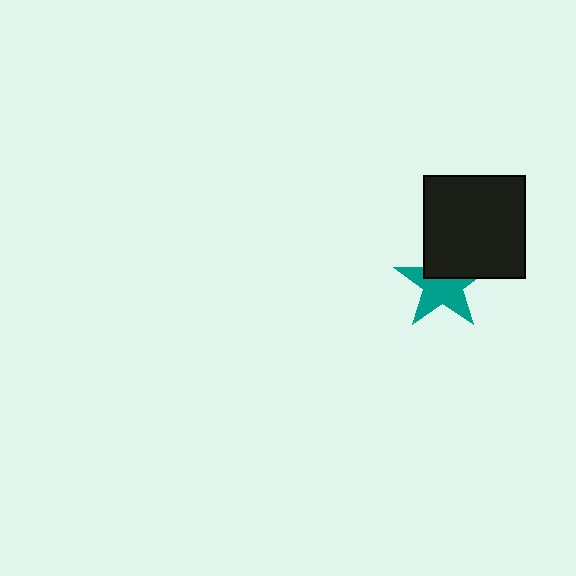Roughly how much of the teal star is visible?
About half of it is visible (roughly 62%).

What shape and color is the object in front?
The object in front is a black rectangle.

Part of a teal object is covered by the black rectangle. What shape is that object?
It is a star.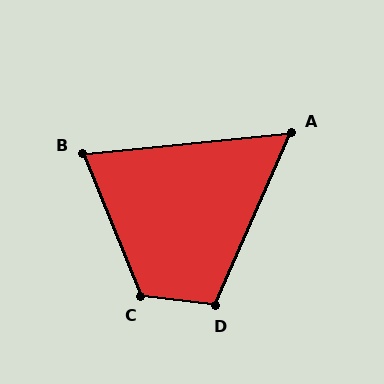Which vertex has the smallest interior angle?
A, at approximately 60 degrees.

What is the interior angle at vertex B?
Approximately 73 degrees (acute).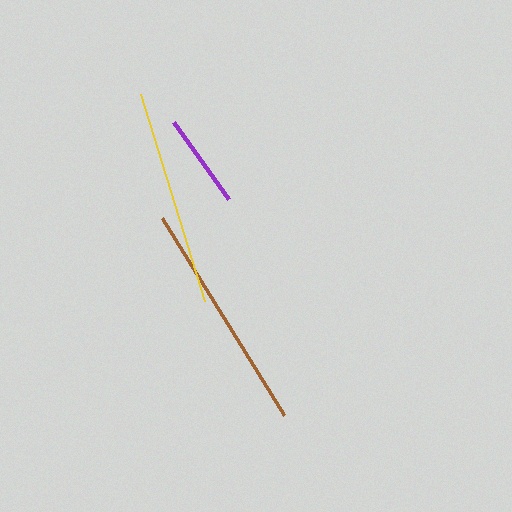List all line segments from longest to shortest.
From longest to shortest: brown, yellow, purple.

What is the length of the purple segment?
The purple segment is approximately 95 pixels long.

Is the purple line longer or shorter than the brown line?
The brown line is longer than the purple line.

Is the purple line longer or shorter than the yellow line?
The yellow line is longer than the purple line.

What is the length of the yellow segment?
The yellow segment is approximately 217 pixels long.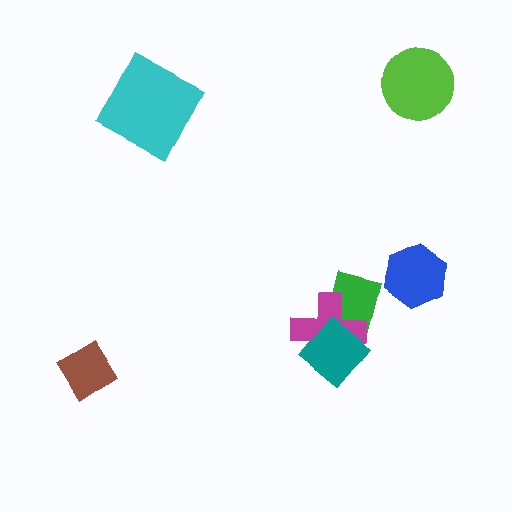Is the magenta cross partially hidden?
Yes, it is partially covered by another shape.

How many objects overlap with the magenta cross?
2 objects overlap with the magenta cross.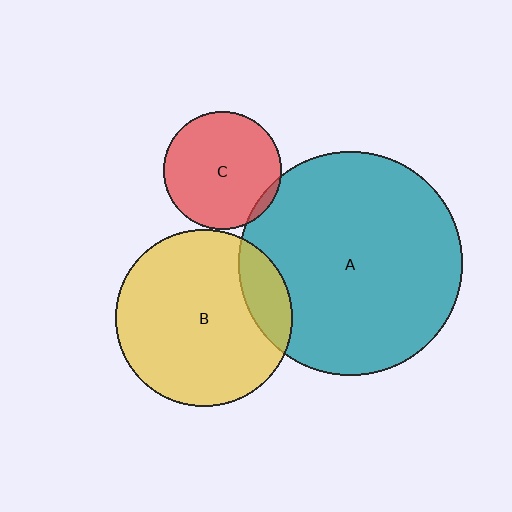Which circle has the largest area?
Circle A (teal).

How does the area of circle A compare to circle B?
Approximately 1.6 times.